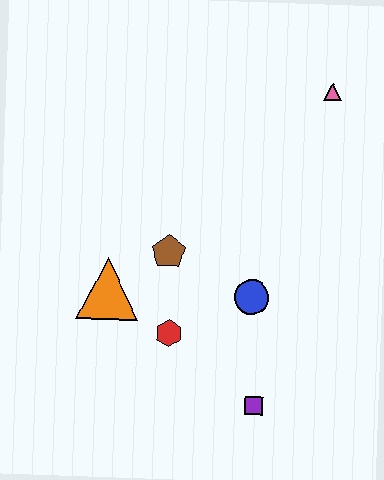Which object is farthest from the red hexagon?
The pink triangle is farthest from the red hexagon.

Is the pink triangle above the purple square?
Yes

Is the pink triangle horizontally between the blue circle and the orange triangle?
No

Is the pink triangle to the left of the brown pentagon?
No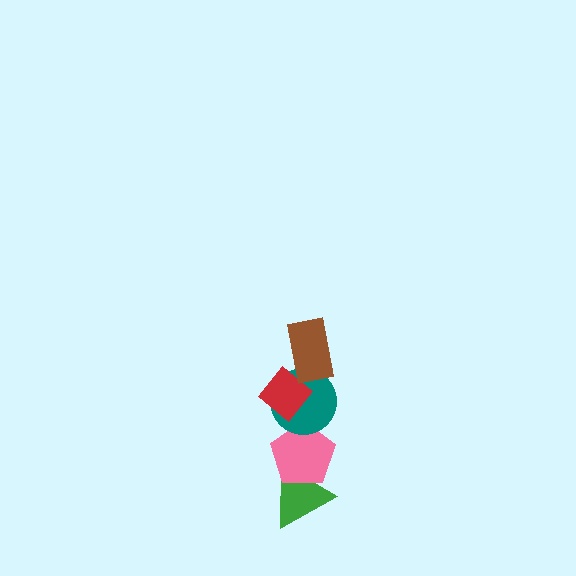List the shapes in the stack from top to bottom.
From top to bottom: the brown rectangle, the red diamond, the teal circle, the pink pentagon, the green triangle.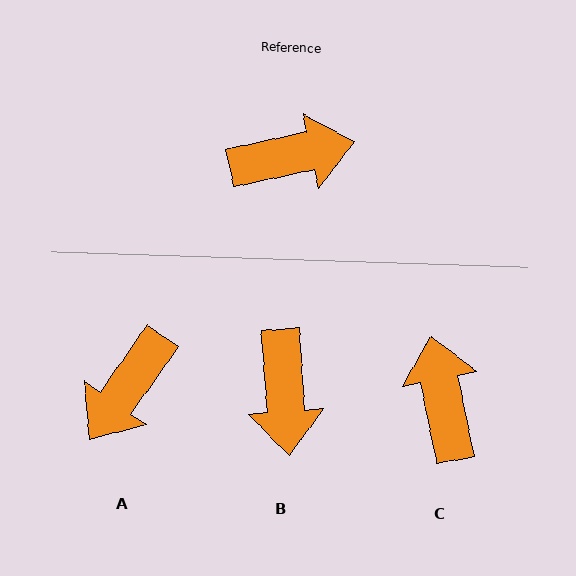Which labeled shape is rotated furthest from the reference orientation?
A, about 137 degrees away.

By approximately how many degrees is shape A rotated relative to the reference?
Approximately 137 degrees clockwise.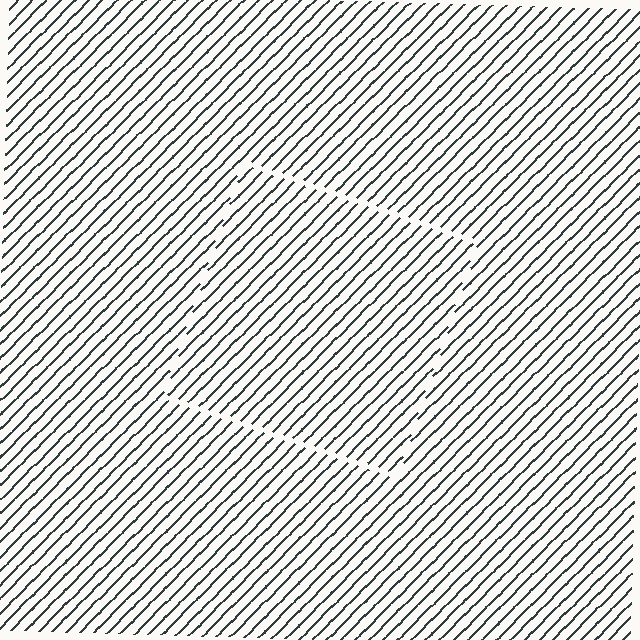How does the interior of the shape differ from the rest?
The interior of the shape contains the same grating, shifted by half a period — the contour is defined by the phase discontinuity where line-ends from the inner and outer gratings abut.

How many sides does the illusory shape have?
4 sides — the line-ends trace a square.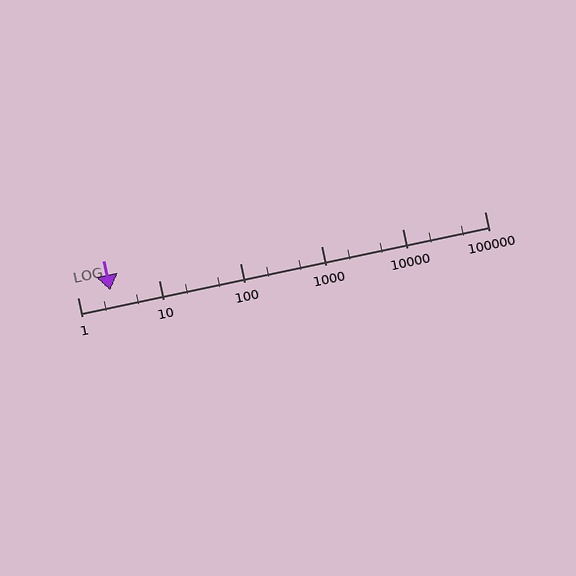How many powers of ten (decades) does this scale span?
The scale spans 5 decades, from 1 to 100000.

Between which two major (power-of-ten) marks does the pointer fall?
The pointer is between 1 and 10.